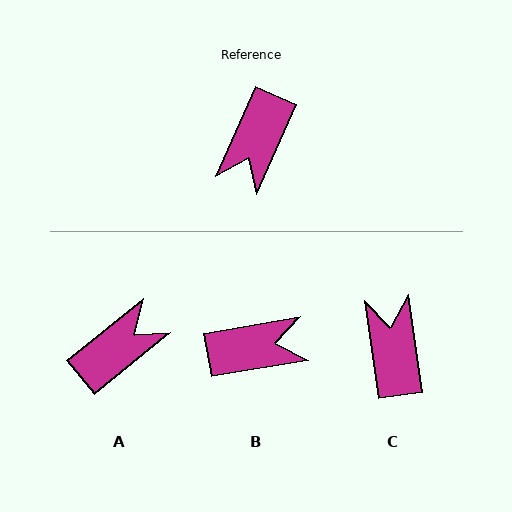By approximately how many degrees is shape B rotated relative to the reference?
Approximately 123 degrees counter-clockwise.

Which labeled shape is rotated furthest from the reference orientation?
A, about 153 degrees away.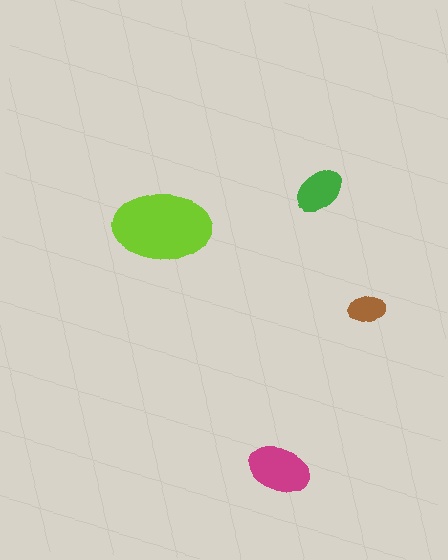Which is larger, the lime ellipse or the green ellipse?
The lime one.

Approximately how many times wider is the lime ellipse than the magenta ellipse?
About 1.5 times wider.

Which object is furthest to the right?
The brown ellipse is rightmost.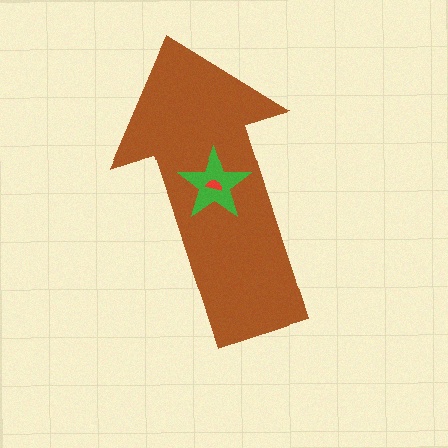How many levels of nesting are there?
3.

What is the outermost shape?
The brown arrow.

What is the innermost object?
The red semicircle.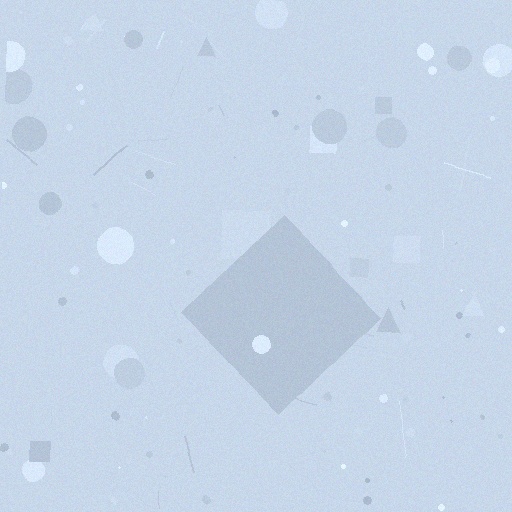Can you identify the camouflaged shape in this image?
The camouflaged shape is a diamond.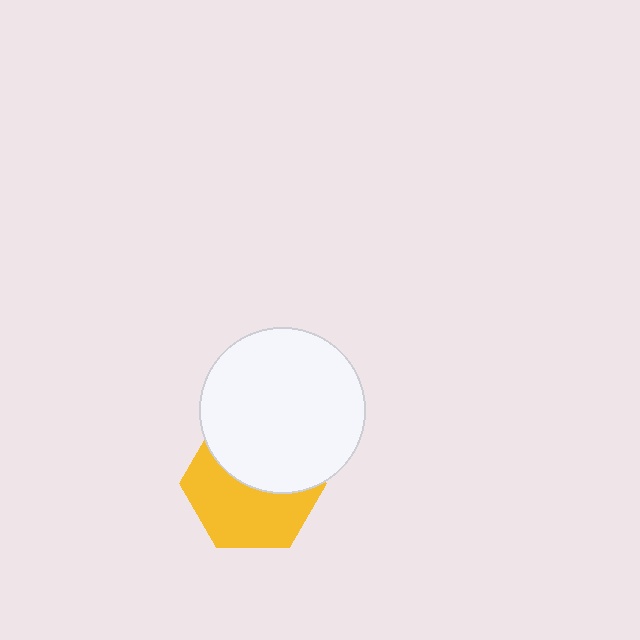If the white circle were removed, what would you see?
You would see the complete yellow hexagon.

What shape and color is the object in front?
The object in front is a white circle.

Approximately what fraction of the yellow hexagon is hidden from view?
Roughly 46% of the yellow hexagon is hidden behind the white circle.